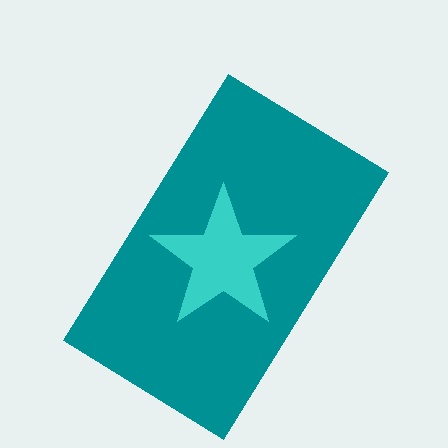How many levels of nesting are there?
2.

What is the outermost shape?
The teal rectangle.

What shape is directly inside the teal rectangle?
The cyan star.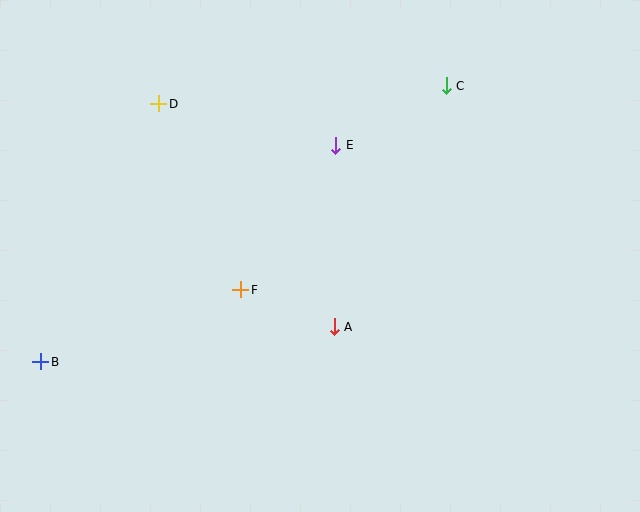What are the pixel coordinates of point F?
Point F is at (241, 290).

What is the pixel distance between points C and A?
The distance between C and A is 266 pixels.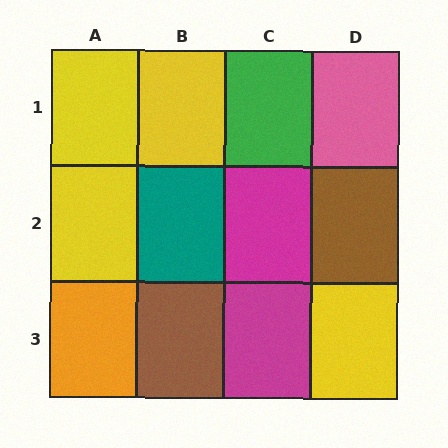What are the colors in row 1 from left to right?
Yellow, yellow, green, pink.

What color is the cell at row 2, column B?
Teal.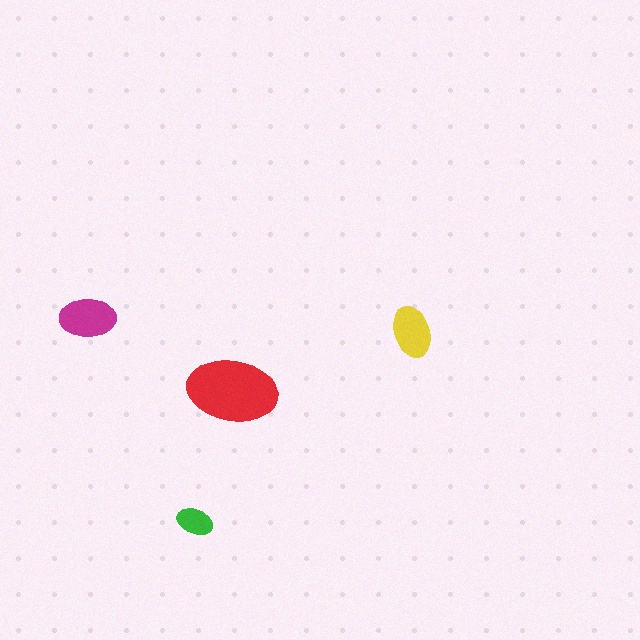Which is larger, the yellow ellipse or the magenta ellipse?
The magenta one.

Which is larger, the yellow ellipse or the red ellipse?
The red one.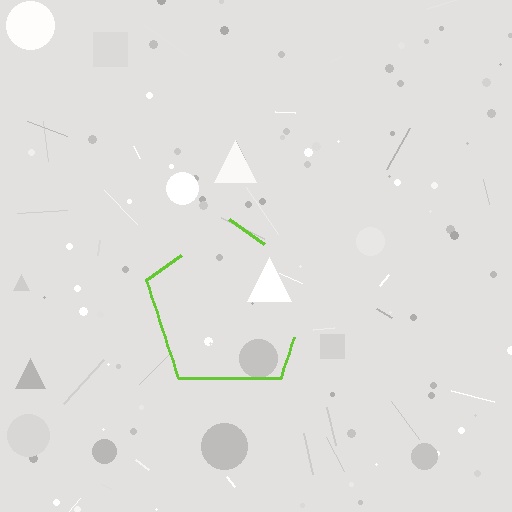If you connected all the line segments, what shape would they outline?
They would outline a pentagon.